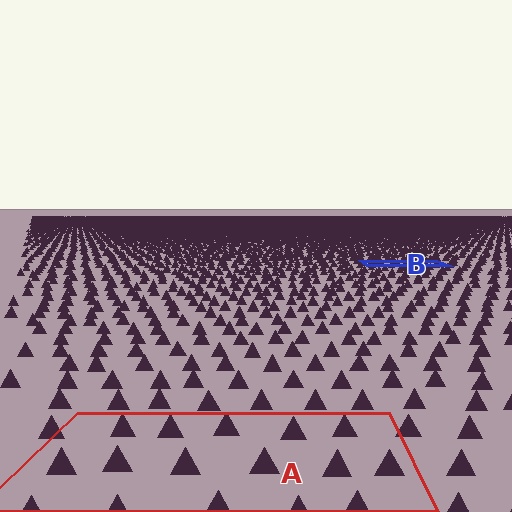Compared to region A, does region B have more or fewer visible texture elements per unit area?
Region B has more texture elements per unit area — they are packed more densely because it is farther away.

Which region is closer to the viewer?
Region A is closer. The texture elements there are larger and more spread out.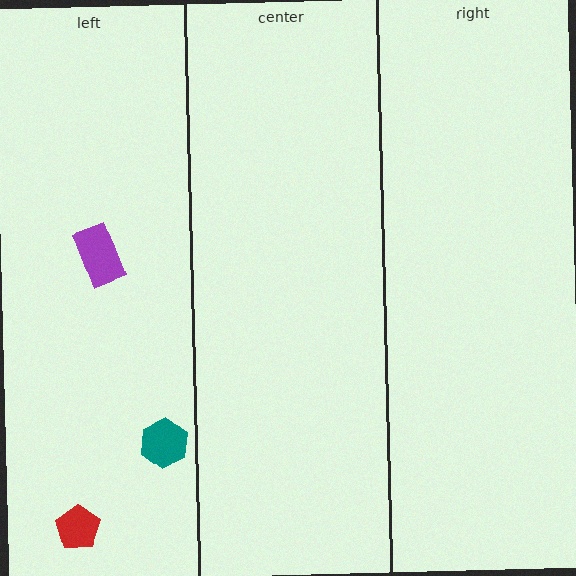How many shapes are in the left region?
3.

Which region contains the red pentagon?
The left region.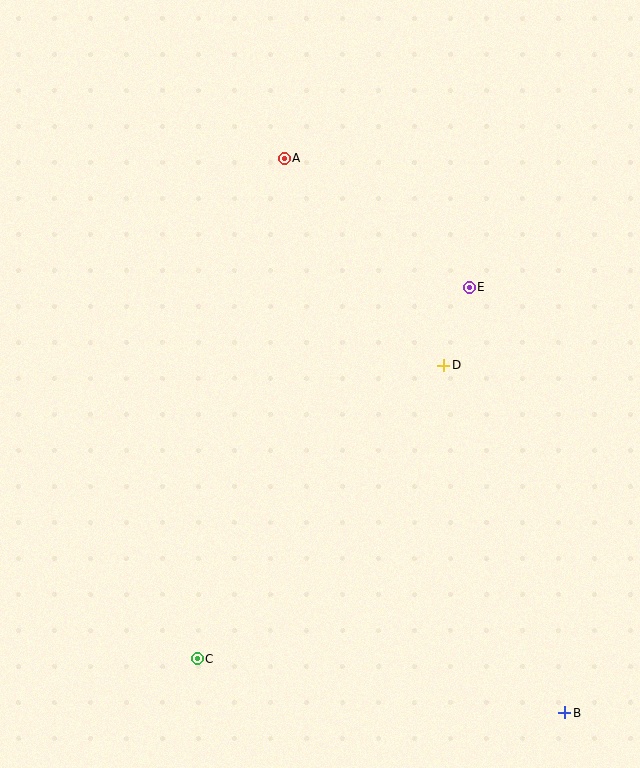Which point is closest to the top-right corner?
Point E is closest to the top-right corner.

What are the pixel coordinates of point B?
Point B is at (565, 713).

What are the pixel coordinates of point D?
Point D is at (444, 365).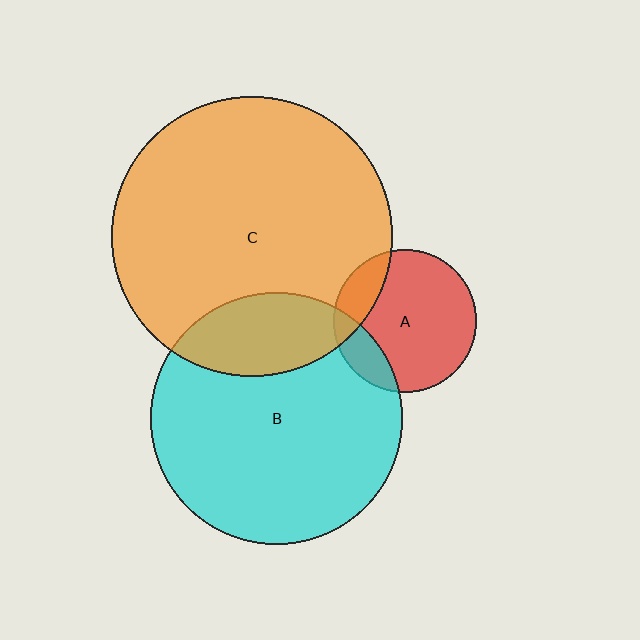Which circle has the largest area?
Circle C (orange).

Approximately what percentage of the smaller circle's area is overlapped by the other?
Approximately 20%.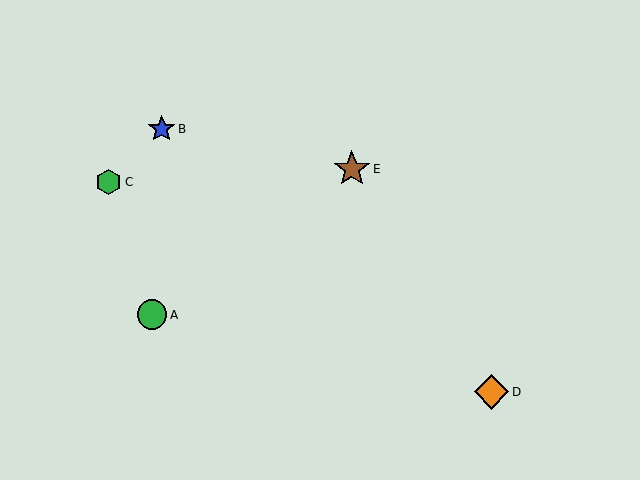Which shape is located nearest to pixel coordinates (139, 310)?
The green circle (labeled A) at (152, 315) is nearest to that location.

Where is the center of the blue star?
The center of the blue star is at (162, 129).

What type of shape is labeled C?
Shape C is a green hexagon.